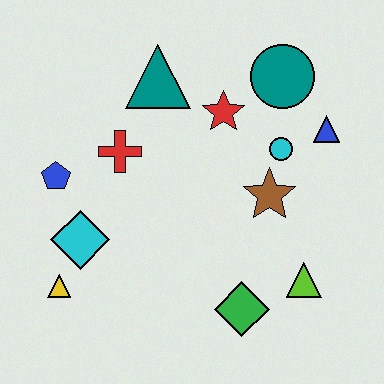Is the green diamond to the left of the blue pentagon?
No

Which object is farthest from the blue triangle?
The yellow triangle is farthest from the blue triangle.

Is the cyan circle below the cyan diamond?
No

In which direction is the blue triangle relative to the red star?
The blue triangle is to the right of the red star.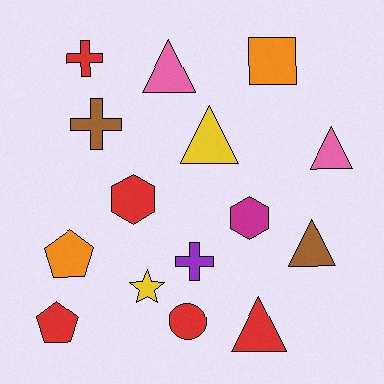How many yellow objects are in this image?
There are 2 yellow objects.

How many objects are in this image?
There are 15 objects.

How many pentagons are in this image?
There are 2 pentagons.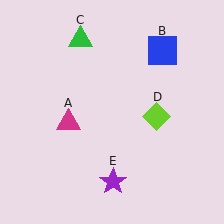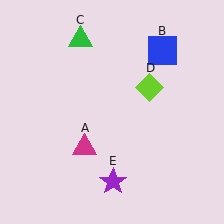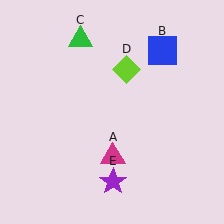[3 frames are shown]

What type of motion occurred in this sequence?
The magenta triangle (object A), lime diamond (object D) rotated counterclockwise around the center of the scene.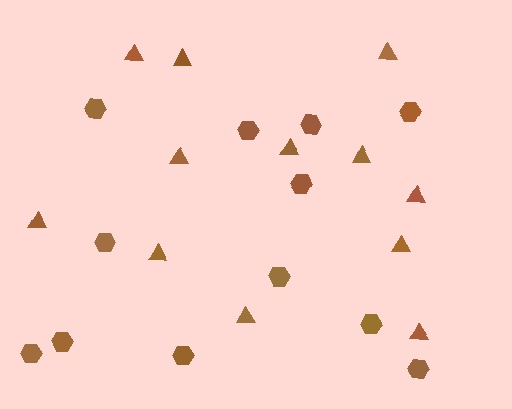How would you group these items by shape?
There are 2 groups: one group of hexagons (12) and one group of triangles (12).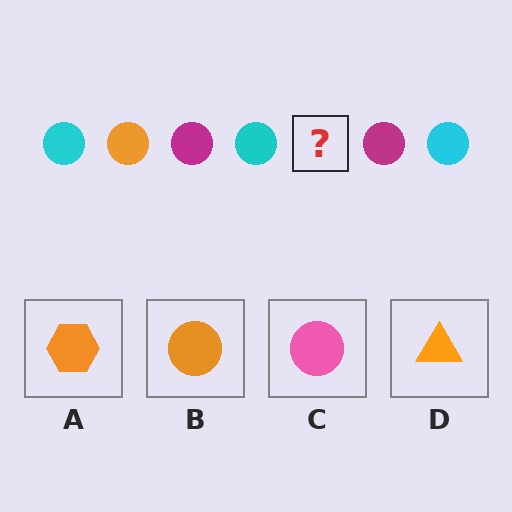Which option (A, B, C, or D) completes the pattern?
B.